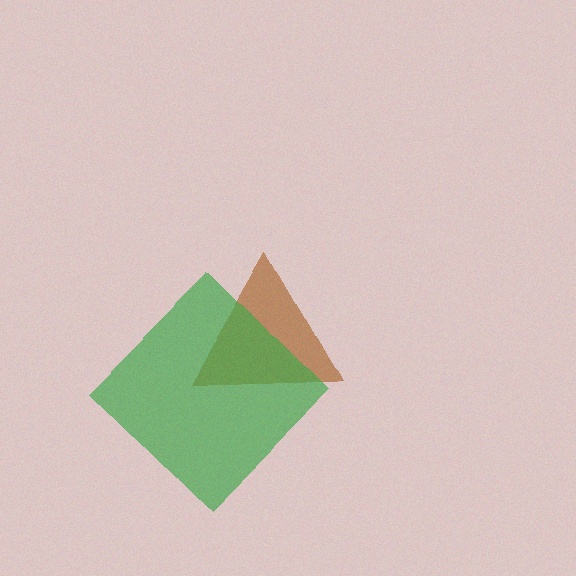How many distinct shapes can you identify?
There are 2 distinct shapes: a brown triangle, a green diamond.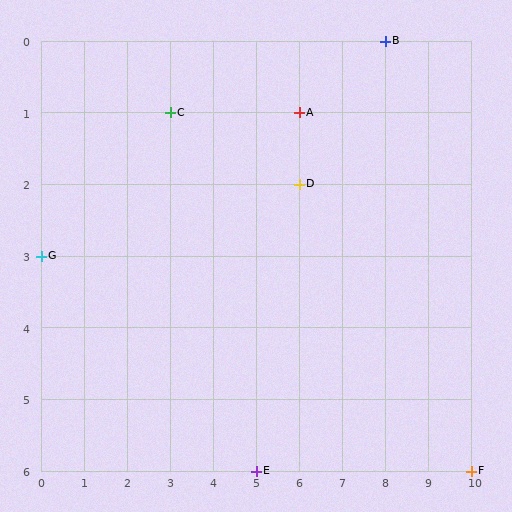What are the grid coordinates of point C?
Point C is at grid coordinates (3, 1).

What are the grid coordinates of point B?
Point B is at grid coordinates (8, 0).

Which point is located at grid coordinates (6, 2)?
Point D is at (6, 2).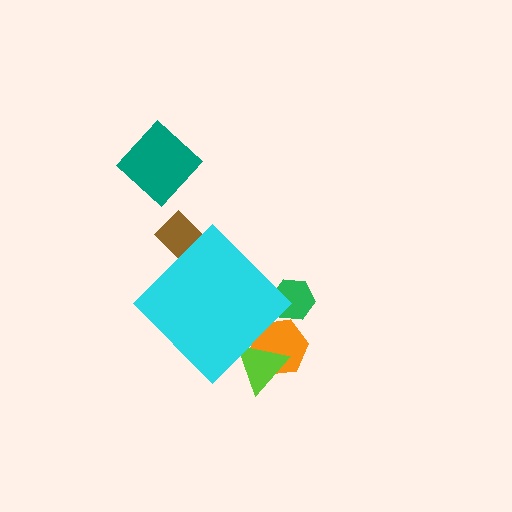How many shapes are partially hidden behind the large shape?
4 shapes are partially hidden.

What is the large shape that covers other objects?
A cyan diamond.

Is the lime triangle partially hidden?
Yes, the lime triangle is partially hidden behind the cyan diamond.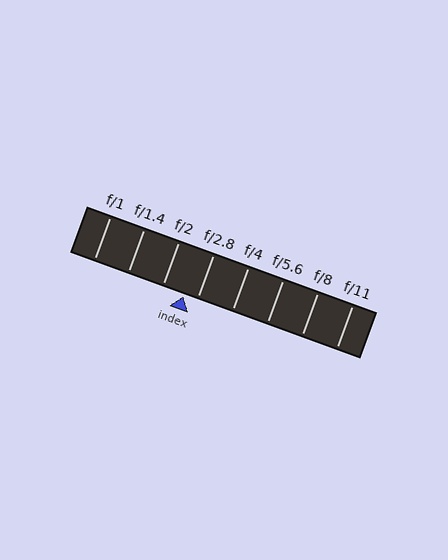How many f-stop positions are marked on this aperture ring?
There are 8 f-stop positions marked.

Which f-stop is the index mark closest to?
The index mark is closest to f/2.8.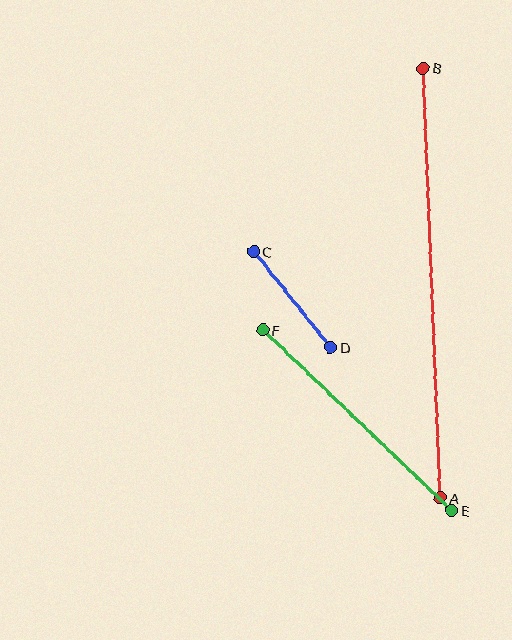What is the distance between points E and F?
The distance is approximately 261 pixels.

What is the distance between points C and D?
The distance is approximately 123 pixels.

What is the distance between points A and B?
The distance is approximately 430 pixels.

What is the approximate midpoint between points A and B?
The midpoint is at approximately (432, 283) pixels.